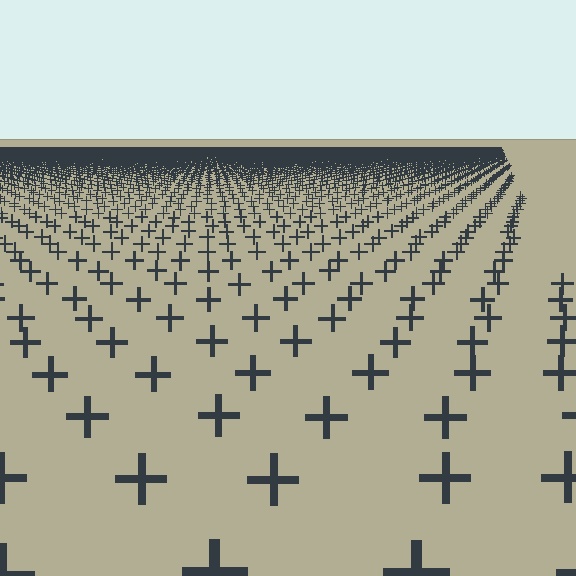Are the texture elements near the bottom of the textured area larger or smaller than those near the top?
Larger. Near the bottom, elements are closer to the viewer and appear at a bigger on-screen size.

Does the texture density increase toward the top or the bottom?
Density increases toward the top.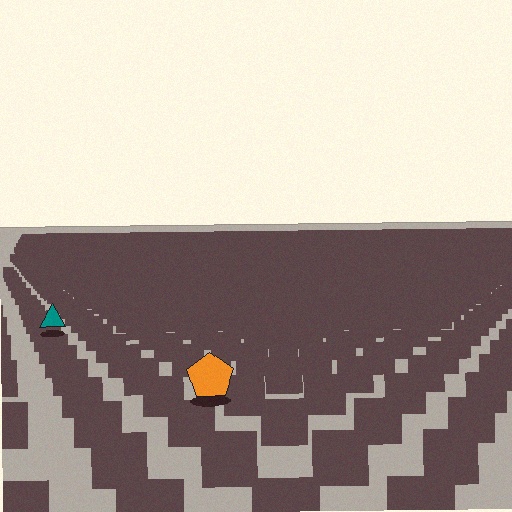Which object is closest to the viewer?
The orange pentagon is closest. The texture marks near it are larger and more spread out.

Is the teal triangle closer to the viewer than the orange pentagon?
No. The orange pentagon is closer — you can tell from the texture gradient: the ground texture is coarser near it.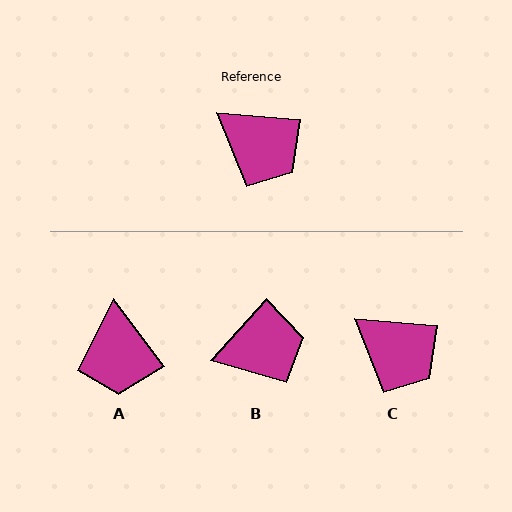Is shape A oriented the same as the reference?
No, it is off by about 49 degrees.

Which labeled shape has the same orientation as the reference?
C.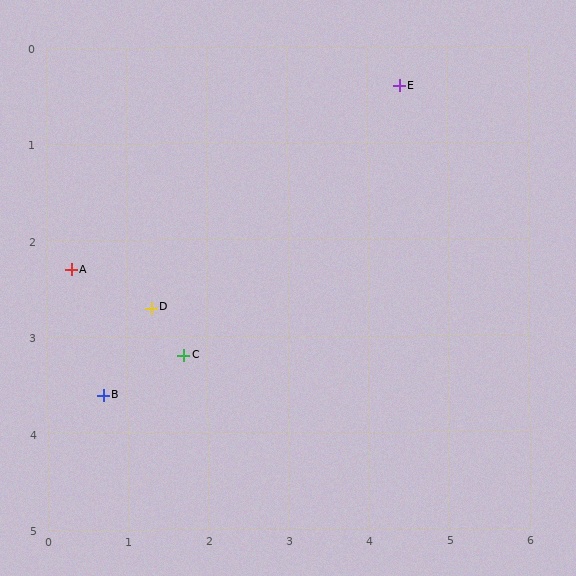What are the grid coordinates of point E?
Point E is at approximately (4.4, 0.4).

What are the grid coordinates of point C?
Point C is at approximately (1.7, 3.2).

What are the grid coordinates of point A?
Point A is at approximately (0.3, 2.3).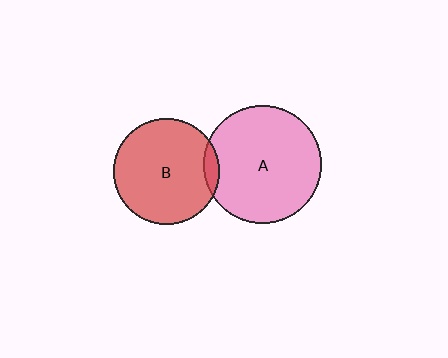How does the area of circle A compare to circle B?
Approximately 1.2 times.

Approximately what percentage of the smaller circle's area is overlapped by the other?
Approximately 5%.